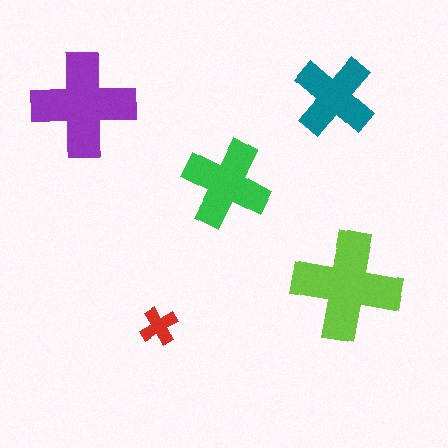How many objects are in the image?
There are 5 objects in the image.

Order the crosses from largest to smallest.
the lime one, the purple one, the green one, the teal one, the red one.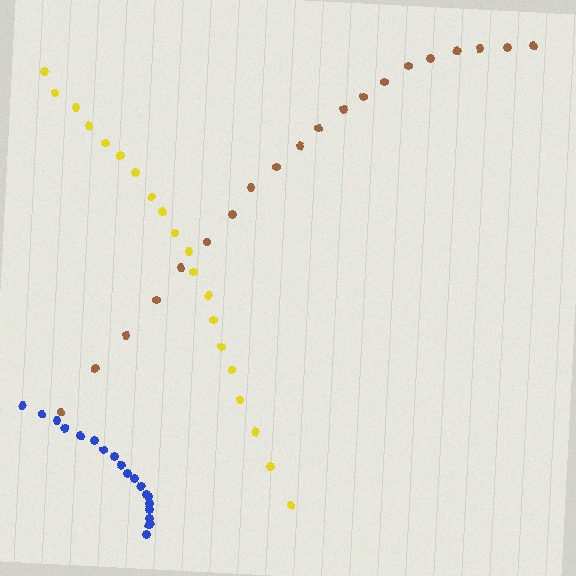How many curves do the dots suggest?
There are 3 distinct paths.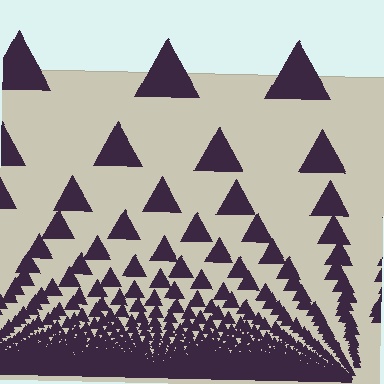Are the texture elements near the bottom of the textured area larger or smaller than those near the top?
Smaller. The gradient is inverted — elements near the bottom are smaller and denser.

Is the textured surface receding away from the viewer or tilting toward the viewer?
The surface appears to tilt toward the viewer. Texture elements get larger and sparser toward the top.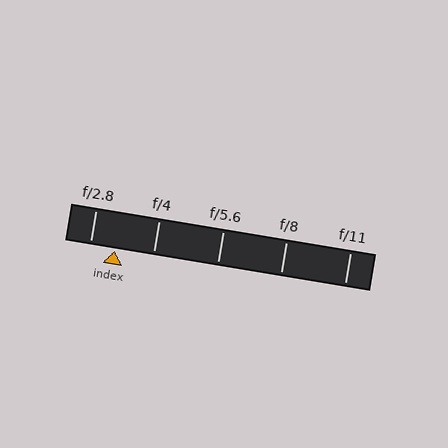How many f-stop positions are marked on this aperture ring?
There are 5 f-stop positions marked.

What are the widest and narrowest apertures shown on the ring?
The widest aperture shown is f/2.8 and the narrowest is f/11.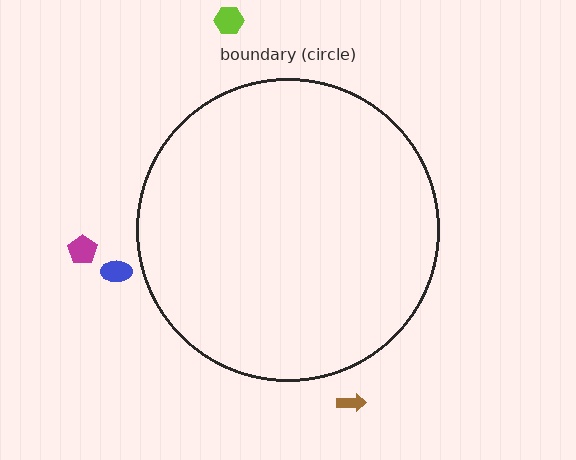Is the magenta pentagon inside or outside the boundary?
Outside.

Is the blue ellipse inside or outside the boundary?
Outside.